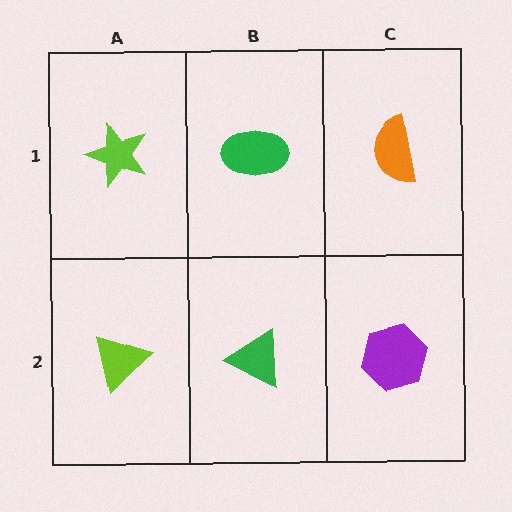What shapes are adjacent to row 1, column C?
A purple hexagon (row 2, column C), a green ellipse (row 1, column B).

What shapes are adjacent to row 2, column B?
A green ellipse (row 1, column B), a lime triangle (row 2, column A), a purple hexagon (row 2, column C).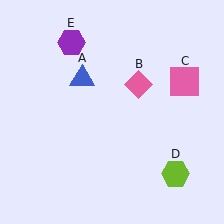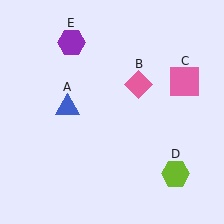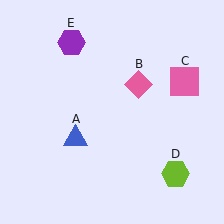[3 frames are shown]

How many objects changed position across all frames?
1 object changed position: blue triangle (object A).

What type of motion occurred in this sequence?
The blue triangle (object A) rotated counterclockwise around the center of the scene.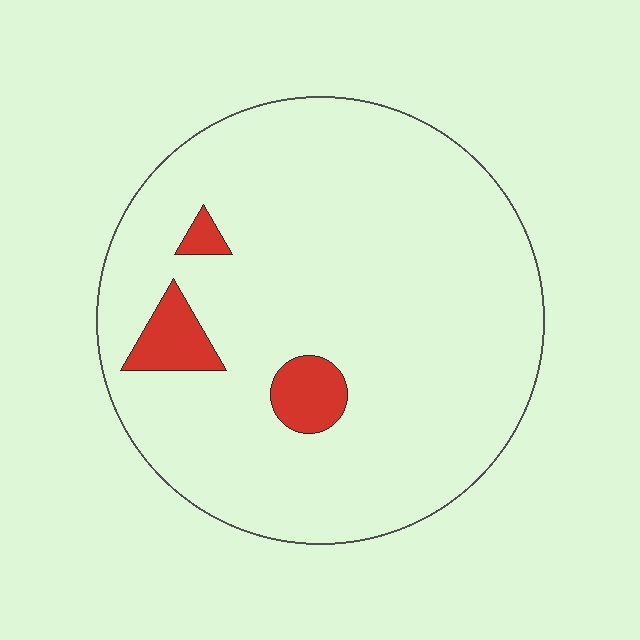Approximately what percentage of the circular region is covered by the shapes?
Approximately 5%.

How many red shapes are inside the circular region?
3.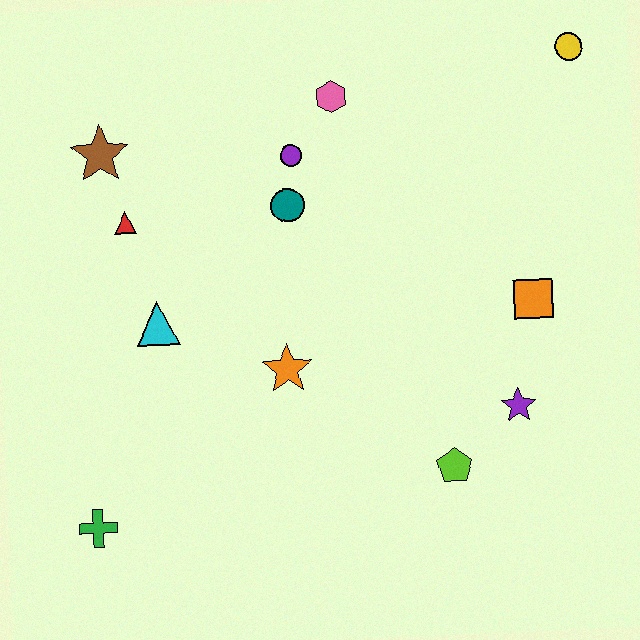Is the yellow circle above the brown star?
Yes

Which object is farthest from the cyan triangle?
The yellow circle is farthest from the cyan triangle.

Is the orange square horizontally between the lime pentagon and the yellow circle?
Yes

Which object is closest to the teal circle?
The purple circle is closest to the teal circle.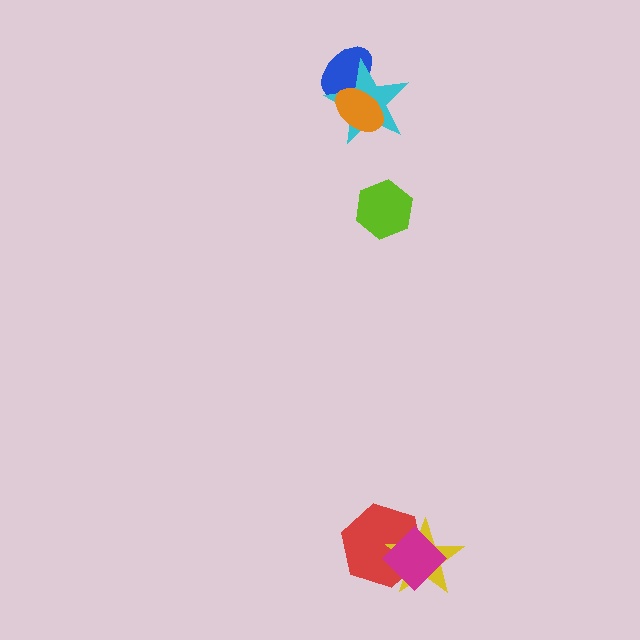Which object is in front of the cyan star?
The orange ellipse is in front of the cyan star.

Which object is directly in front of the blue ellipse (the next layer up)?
The cyan star is directly in front of the blue ellipse.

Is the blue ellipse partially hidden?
Yes, it is partially covered by another shape.